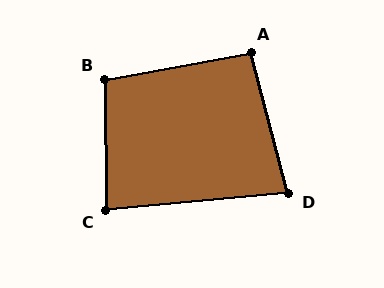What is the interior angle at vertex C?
Approximately 85 degrees (approximately right).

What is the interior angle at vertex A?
Approximately 95 degrees (approximately right).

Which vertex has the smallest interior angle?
D, at approximately 80 degrees.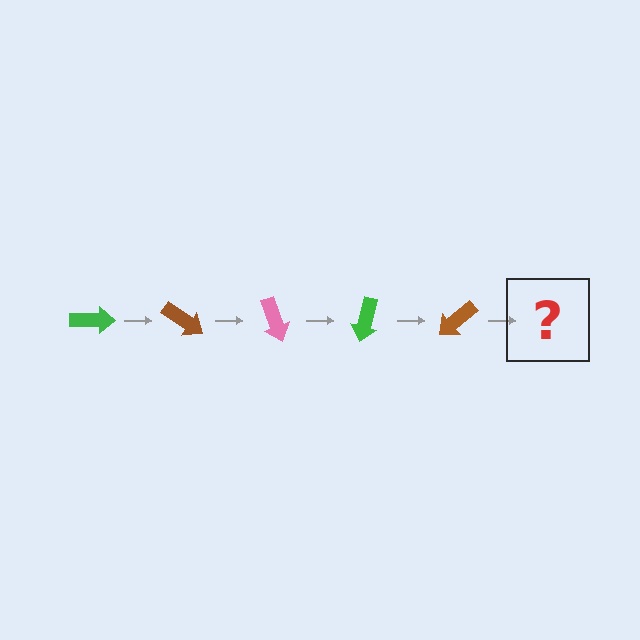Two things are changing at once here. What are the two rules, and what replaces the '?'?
The two rules are that it rotates 35 degrees each step and the color cycles through green, brown, and pink. The '?' should be a pink arrow, rotated 175 degrees from the start.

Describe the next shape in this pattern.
It should be a pink arrow, rotated 175 degrees from the start.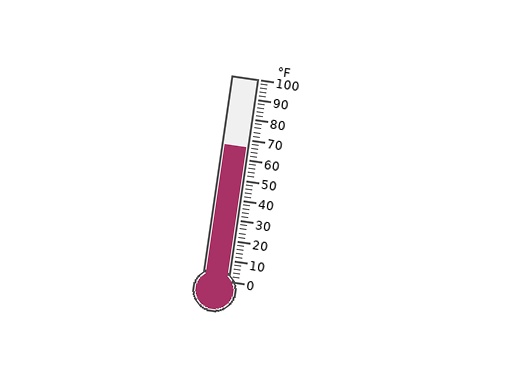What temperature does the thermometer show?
The thermometer shows approximately 66°F.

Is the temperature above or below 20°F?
The temperature is above 20°F.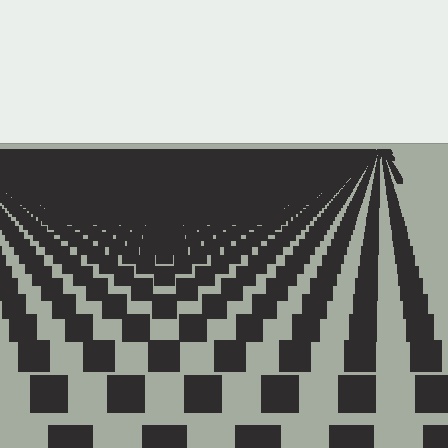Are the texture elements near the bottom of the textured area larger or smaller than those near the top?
Larger. Near the bottom, elements are closer to the viewer and appear at a bigger on-screen size.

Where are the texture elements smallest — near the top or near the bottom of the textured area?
Near the top.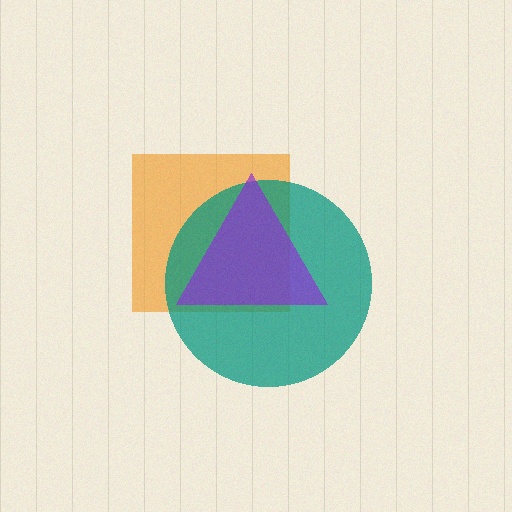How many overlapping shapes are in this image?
There are 3 overlapping shapes in the image.